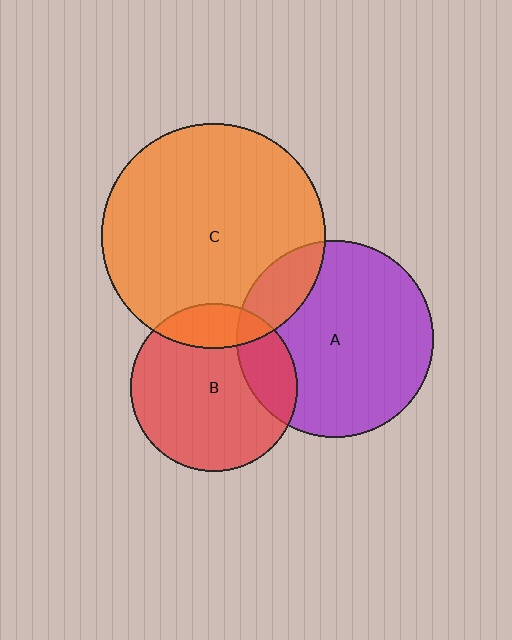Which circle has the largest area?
Circle C (orange).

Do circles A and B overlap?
Yes.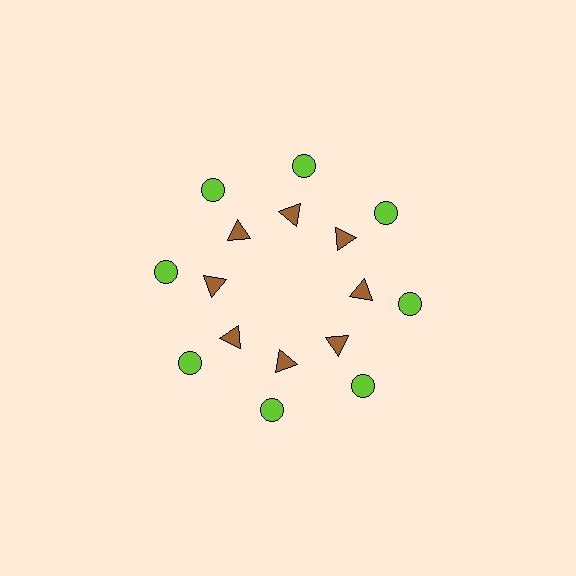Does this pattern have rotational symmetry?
Yes, this pattern has 8-fold rotational symmetry. It looks the same after rotating 45 degrees around the center.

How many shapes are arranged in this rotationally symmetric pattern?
There are 16 shapes, arranged in 8 groups of 2.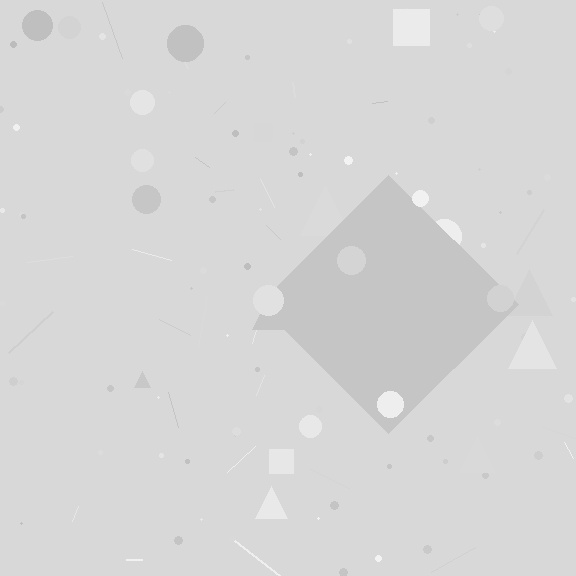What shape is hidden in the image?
A diamond is hidden in the image.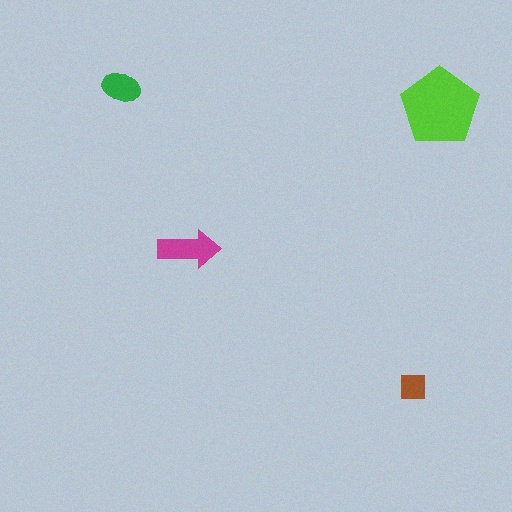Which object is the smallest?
The brown square.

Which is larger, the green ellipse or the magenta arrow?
The magenta arrow.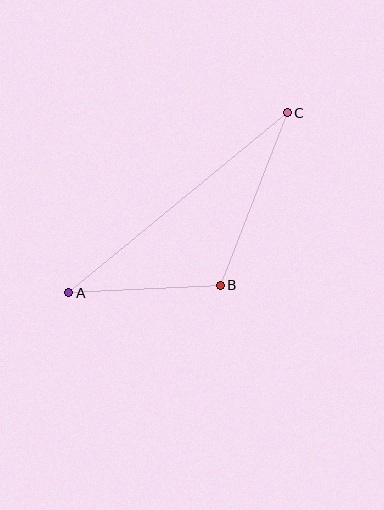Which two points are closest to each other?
Points A and B are closest to each other.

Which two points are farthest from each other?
Points A and C are farthest from each other.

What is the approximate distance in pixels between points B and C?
The distance between B and C is approximately 185 pixels.